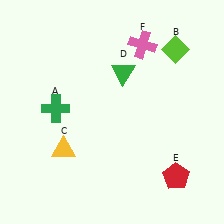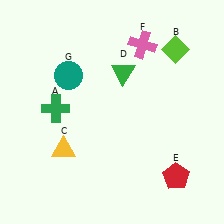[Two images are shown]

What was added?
A teal circle (G) was added in Image 2.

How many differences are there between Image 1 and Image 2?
There is 1 difference between the two images.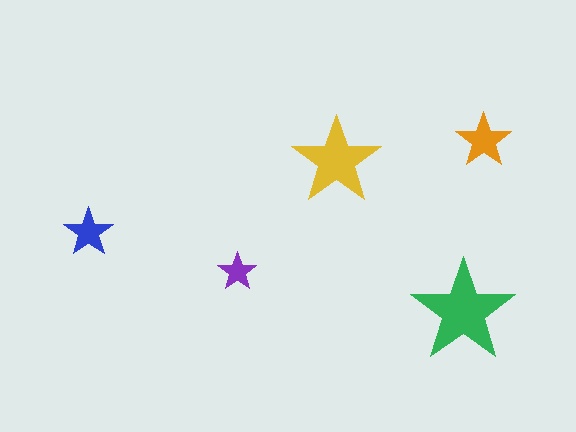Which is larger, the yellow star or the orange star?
The yellow one.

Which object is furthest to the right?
The orange star is rightmost.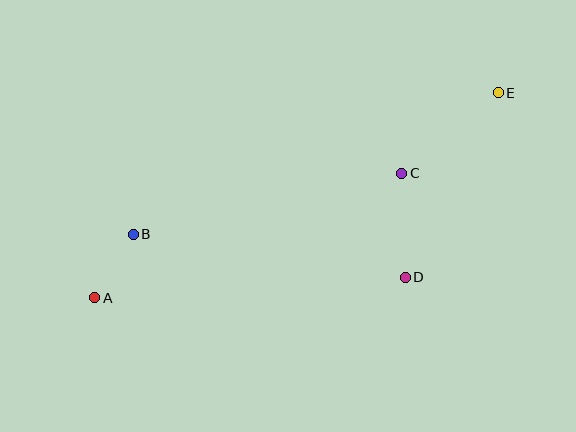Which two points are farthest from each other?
Points A and E are farthest from each other.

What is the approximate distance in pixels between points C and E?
The distance between C and E is approximately 125 pixels.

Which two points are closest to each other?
Points A and B are closest to each other.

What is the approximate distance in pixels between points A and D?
The distance between A and D is approximately 311 pixels.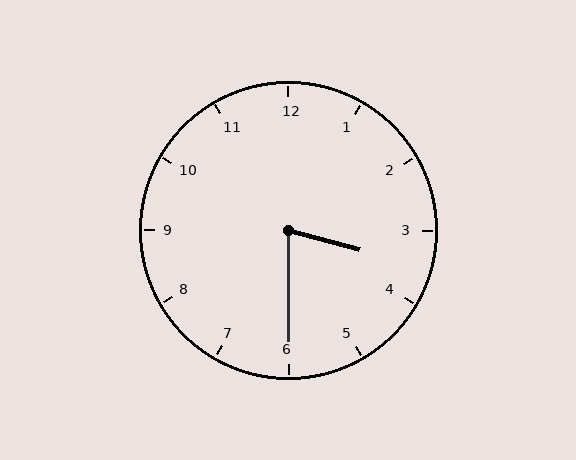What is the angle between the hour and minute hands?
Approximately 75 degrees.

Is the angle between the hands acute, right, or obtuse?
It is acute.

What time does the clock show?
3:30.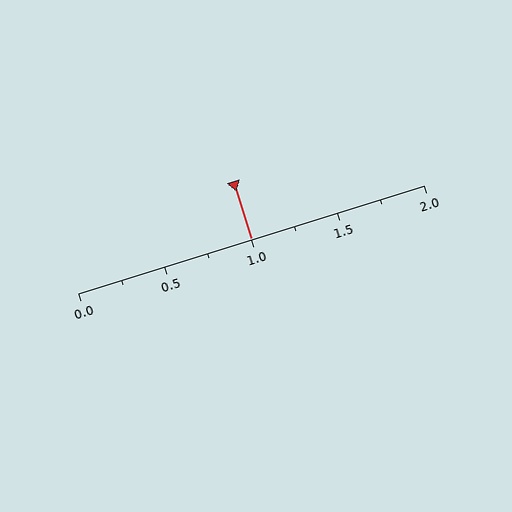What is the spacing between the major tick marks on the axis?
The major ticks are spaced 0.5 apart.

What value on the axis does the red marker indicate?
The marker indicates approximately 1.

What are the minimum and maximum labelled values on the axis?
The axis runs from 0.0 to 2.0.